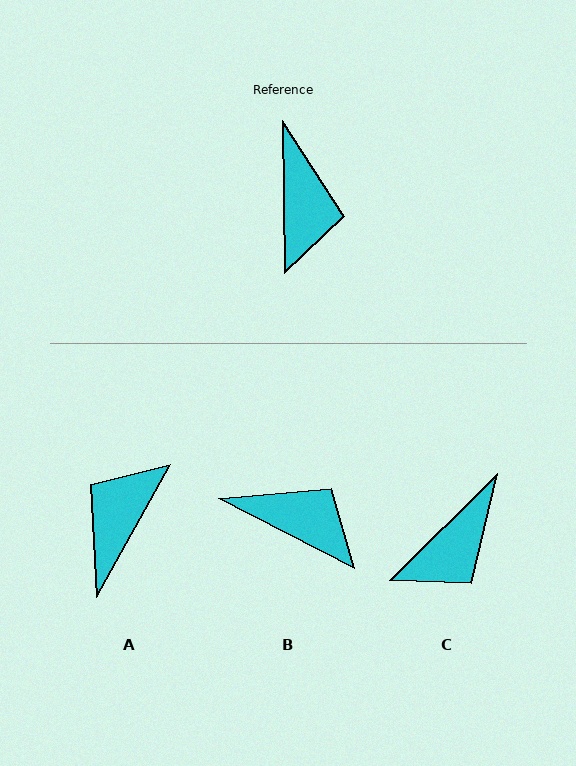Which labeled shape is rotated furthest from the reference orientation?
A, about 150 degrees away.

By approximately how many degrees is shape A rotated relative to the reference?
Approximately 150 degrees counter-clockwise.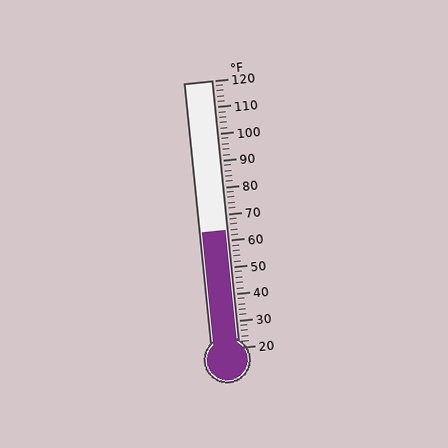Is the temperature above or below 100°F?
The temperature is below 100°F.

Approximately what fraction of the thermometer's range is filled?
The thermometer is filled to approximately 45% of its range.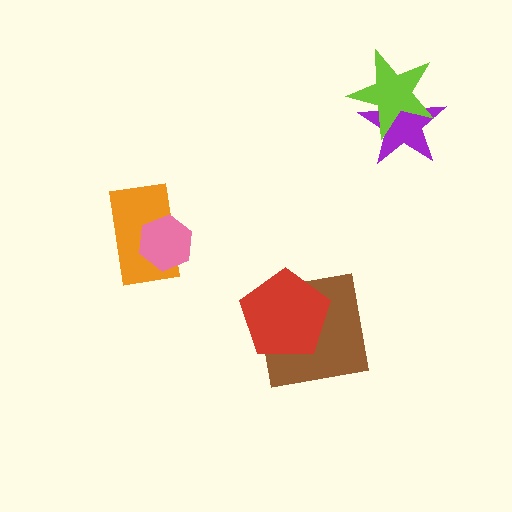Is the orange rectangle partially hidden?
Yes, it is partially covered by another shape.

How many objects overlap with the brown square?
1 object overlaps with the brown square.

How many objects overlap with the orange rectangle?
1 object overlaps with the orange rectangle.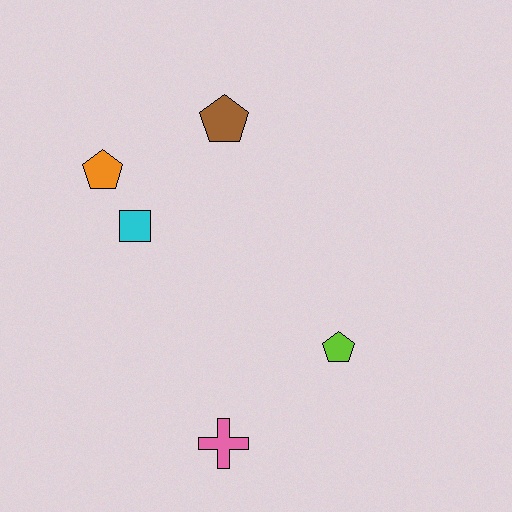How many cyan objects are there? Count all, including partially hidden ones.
There is 1 cyan object.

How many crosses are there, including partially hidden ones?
There is 1 cross.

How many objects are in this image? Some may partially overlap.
There are 5 objects.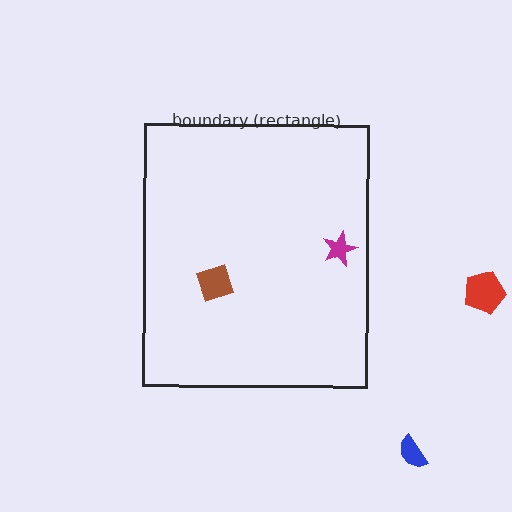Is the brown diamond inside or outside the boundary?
Inside.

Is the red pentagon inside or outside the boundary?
Outside.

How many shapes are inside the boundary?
2 inside, 2 outside.